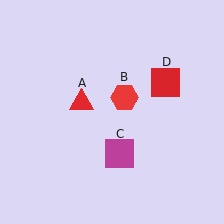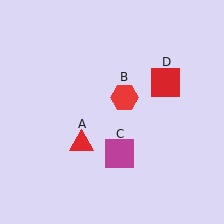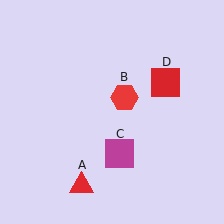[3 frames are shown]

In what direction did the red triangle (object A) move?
The red triangle (object A) moved down.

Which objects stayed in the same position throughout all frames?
Red hexagon (object B) and magenta square (object C) and red square (object D) remained stationary.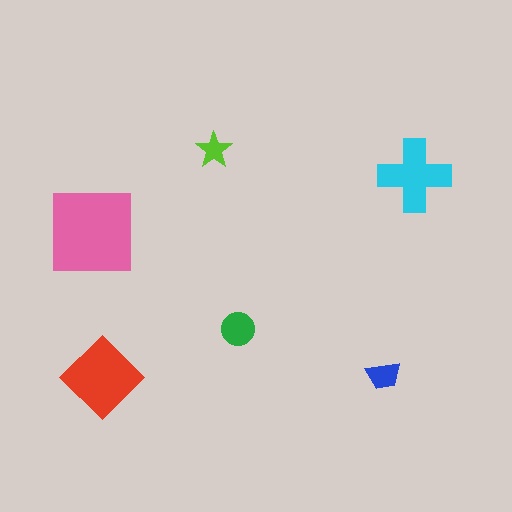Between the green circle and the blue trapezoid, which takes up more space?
The green circle.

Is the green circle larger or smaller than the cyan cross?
Smaller.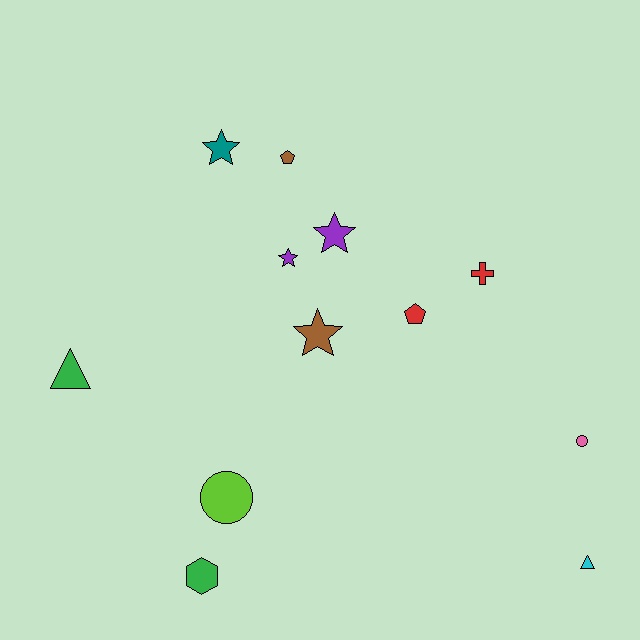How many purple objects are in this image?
There are 2 purple objects.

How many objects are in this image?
There are 12 objects.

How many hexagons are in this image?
There is 1 hexagon.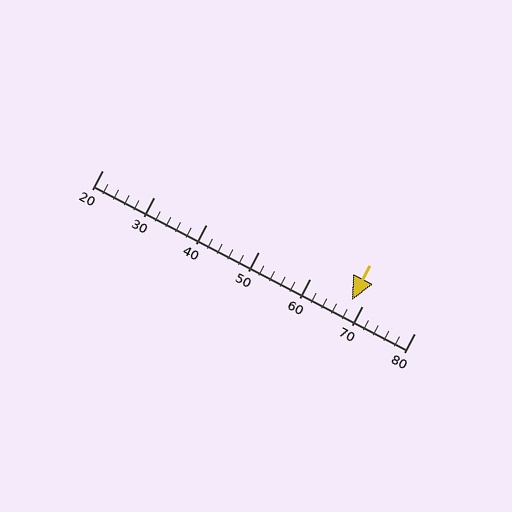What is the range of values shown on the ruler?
The ruler shows values from 20 to 80.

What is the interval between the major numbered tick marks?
The major tick marks are spaced 10 units apart.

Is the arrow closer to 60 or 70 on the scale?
The arrow is closer to 70.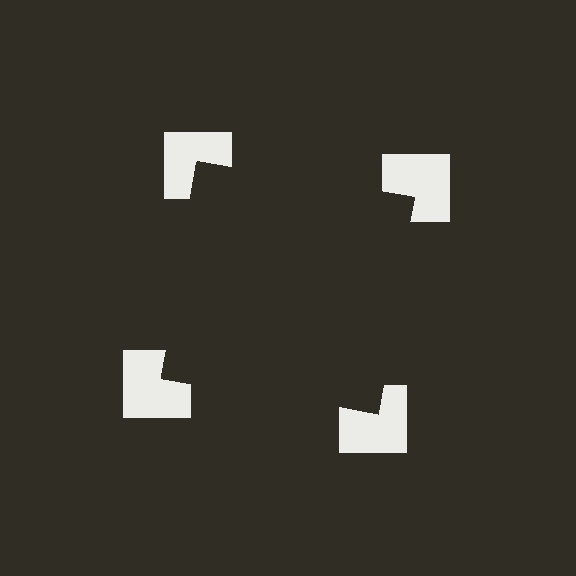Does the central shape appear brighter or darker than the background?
It typically appears slightly darker than the background, even though no actual brightness change is drawn.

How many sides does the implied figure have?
4 sides.